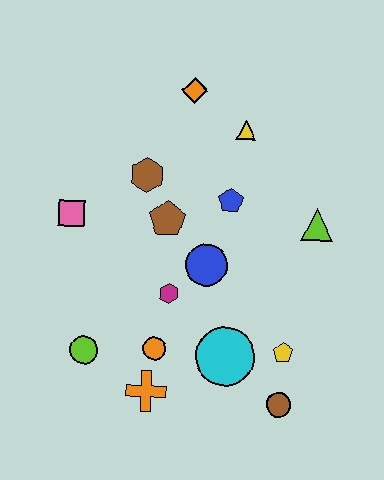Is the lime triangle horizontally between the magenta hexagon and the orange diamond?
No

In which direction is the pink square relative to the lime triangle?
The pink square is to the left of the lime triangle.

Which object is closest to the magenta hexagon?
The blue circle is closest to the magenta hexagon.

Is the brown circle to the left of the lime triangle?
Yes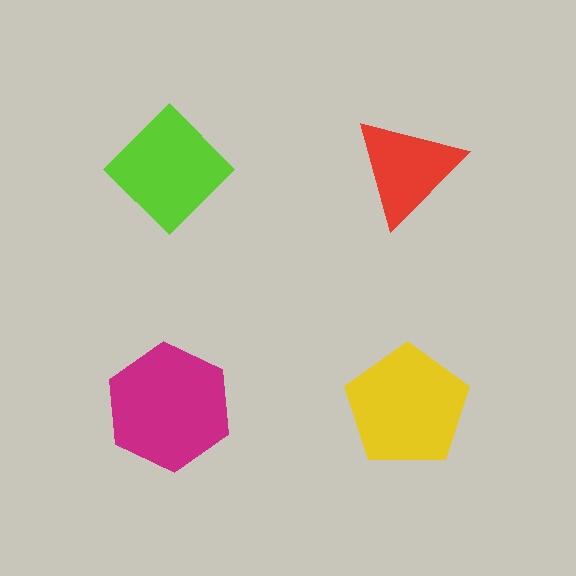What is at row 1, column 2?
A red triangle.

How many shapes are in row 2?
2 shapes.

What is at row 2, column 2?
A yellow pentagon.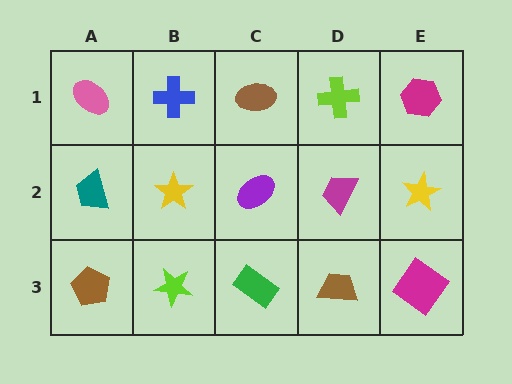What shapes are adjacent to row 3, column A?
A teal trapezoid (row 2, column A), a lime star (row 3, column B).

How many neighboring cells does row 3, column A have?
2.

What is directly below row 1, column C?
A purple ellipse.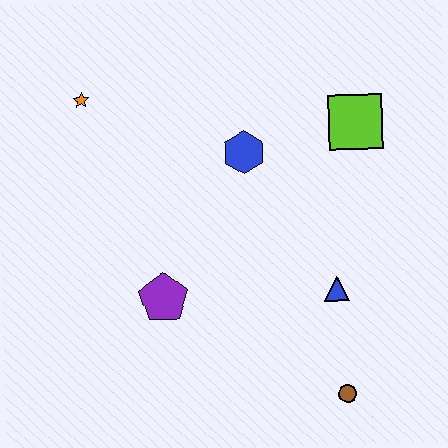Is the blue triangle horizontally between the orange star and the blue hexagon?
No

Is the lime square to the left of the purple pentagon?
No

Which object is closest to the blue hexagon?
The lime square is closest to the blue hexagon.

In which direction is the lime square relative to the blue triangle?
The lime square is above the blue triangle.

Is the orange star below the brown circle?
No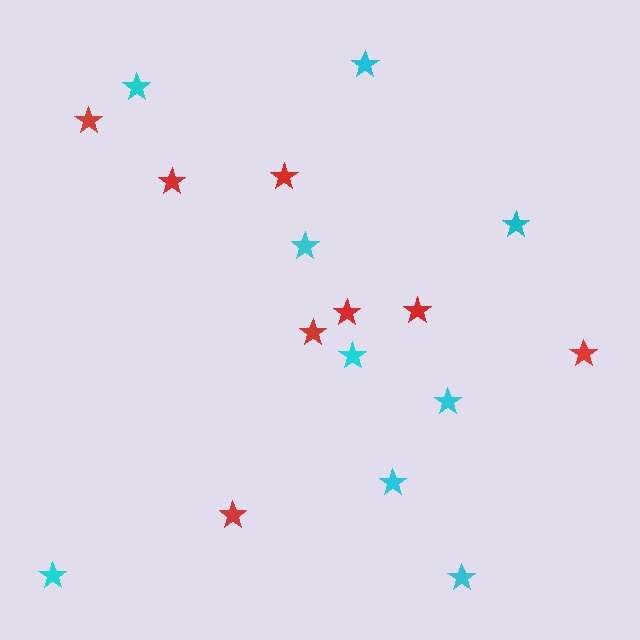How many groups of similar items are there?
There are 2 groups: one group of red stars (8) and one group of cyan stars (9).